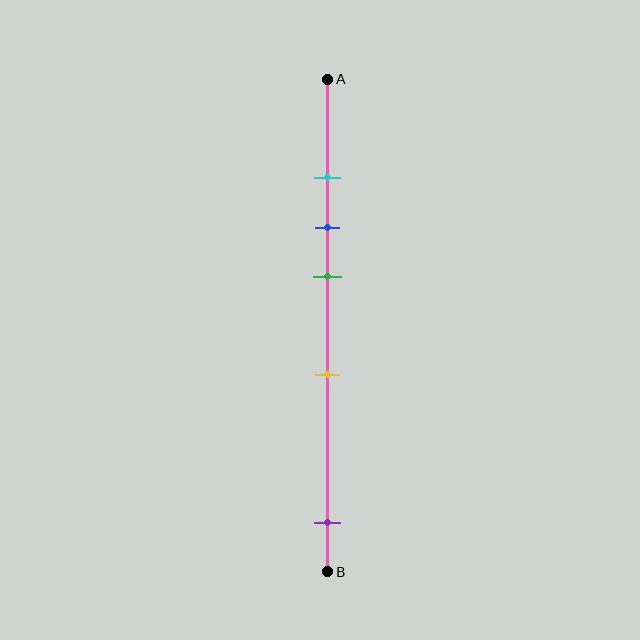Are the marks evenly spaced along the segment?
No, the marks are not evenly spaced.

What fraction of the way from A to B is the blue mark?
The blue mark is approximately 30% (0.3) of the way from A to B.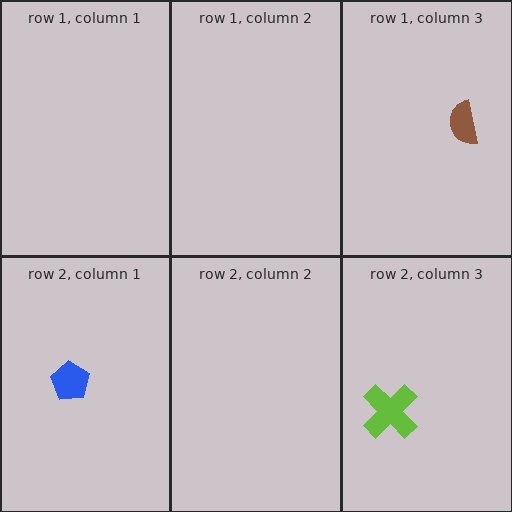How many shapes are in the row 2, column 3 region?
1.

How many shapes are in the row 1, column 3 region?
1.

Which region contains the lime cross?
The row 2, column 3 region.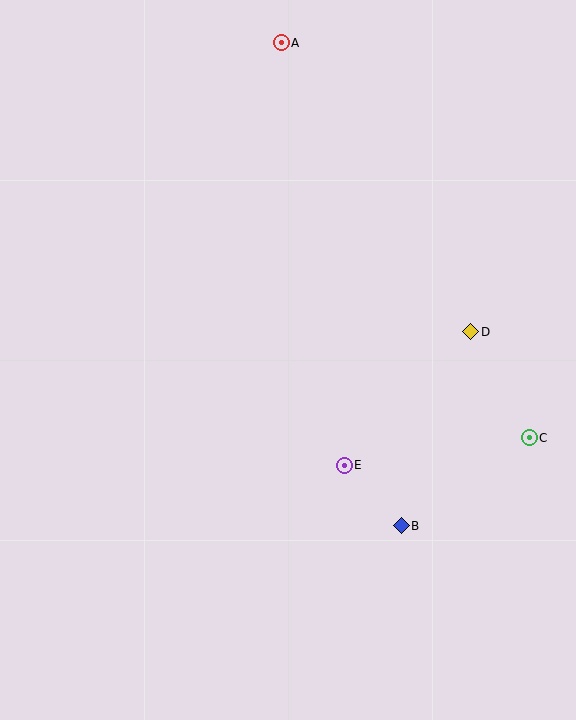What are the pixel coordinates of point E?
Point E is at (344, 465).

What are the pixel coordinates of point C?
Point C is at (529, 438).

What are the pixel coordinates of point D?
Point D is at (471, 332).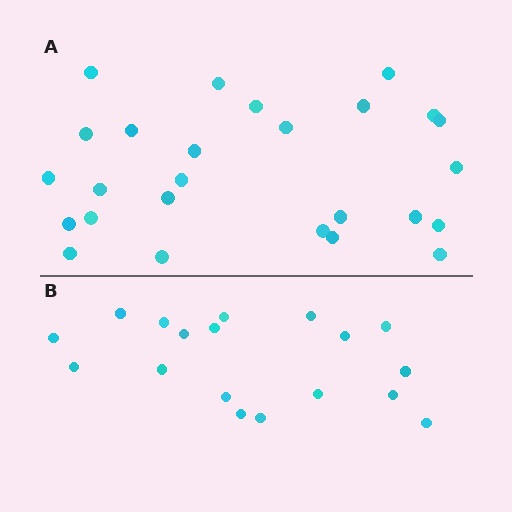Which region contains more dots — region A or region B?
Region A (the top region) has more dots.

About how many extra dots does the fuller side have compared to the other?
Region A has roughly 8 or so more dots than region B.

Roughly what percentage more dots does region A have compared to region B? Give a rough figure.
About 45% more.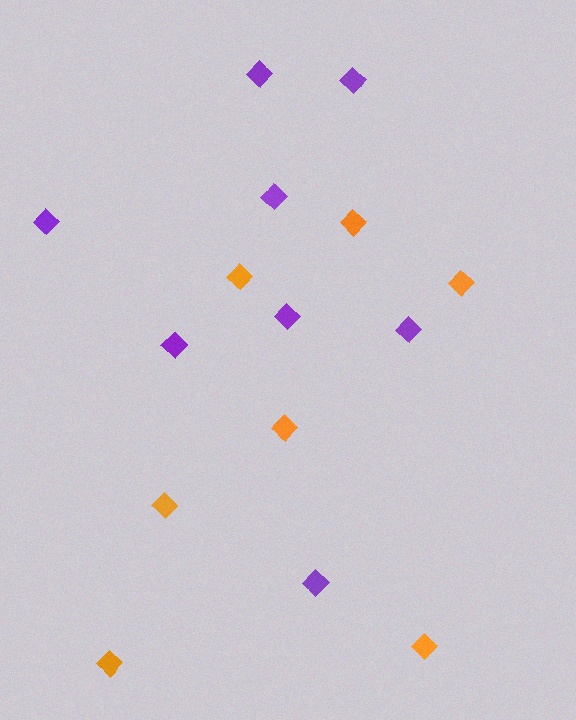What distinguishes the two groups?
There are 2 groups: one group of orange diamonds (7) and one group of purple diamonds (8).